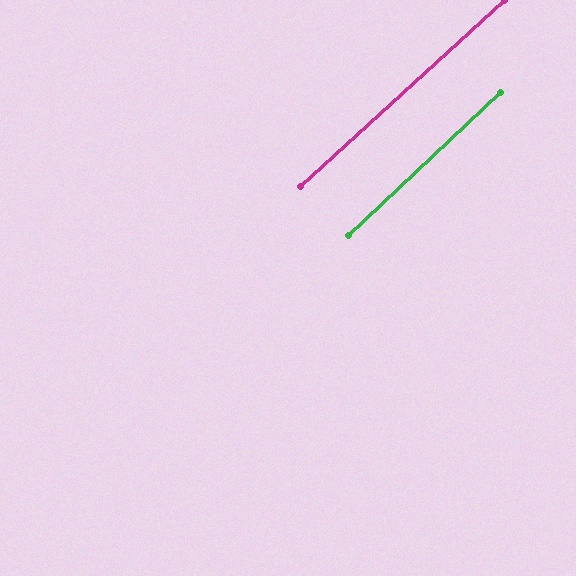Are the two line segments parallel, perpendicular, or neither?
Parallel — their directions differ by only 1.2°.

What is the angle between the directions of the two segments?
Approximately 1 degree.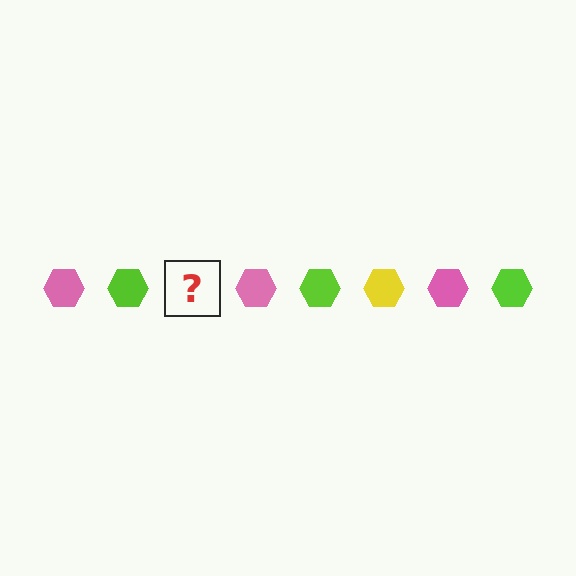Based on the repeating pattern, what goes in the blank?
The blank should be a yellow hexagon.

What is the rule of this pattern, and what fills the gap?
The rule is that the pattern cycles through pink, lime, yellow hexagons. The gap should be filled with a yellow hexagon.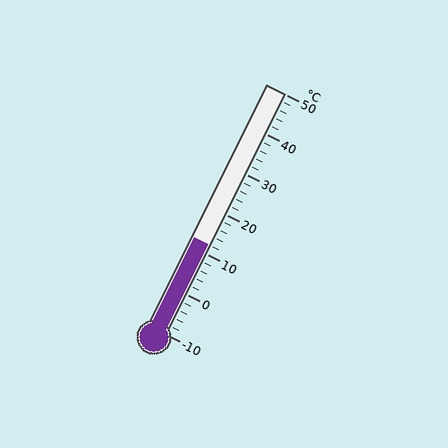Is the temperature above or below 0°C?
The temperature is above 0°C.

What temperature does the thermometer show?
The thermometer shows approximately 12°C.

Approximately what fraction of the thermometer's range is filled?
The thermometer is filled to approximately 35% of its range.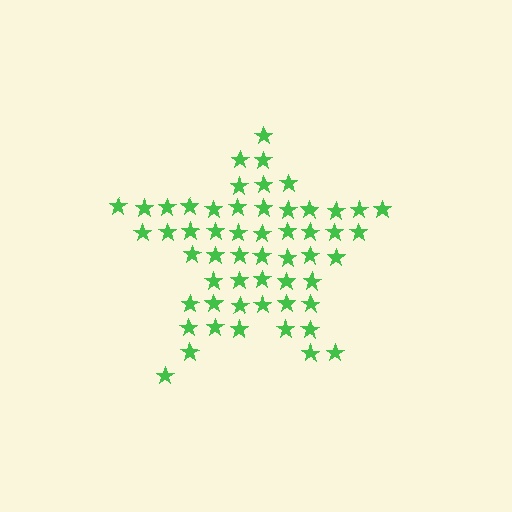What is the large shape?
The large shape is a star.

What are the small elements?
The small elements are stars.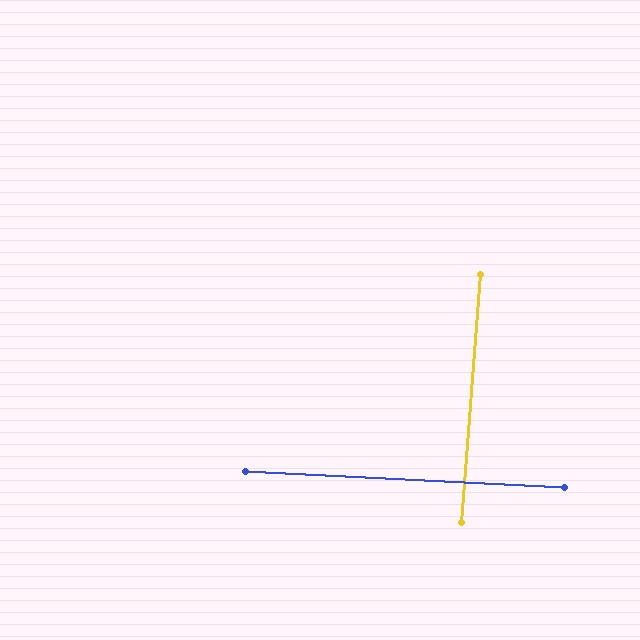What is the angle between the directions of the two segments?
Approximately 88 degrees.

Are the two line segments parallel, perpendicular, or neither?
Perpendicular — they meet at approximately 88°.